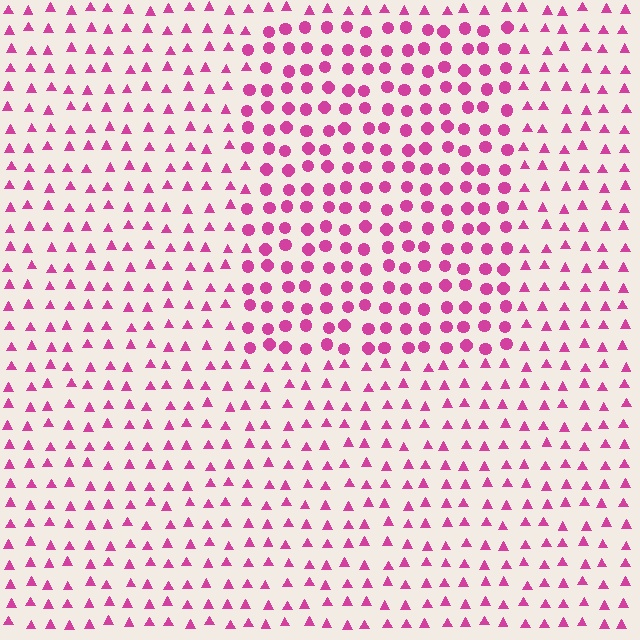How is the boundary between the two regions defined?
The boundary is defined by a change in element shape: circles inside vs. triangles outside. All elements share the same color and spacing.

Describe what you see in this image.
The image is filled with small magenta elements arranged in a uniform grid. A rectangle-shaped region contains circles, while the surrounding area contains triangles. The boundary is defined purely by the change in element shape.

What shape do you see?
I see a rectangle.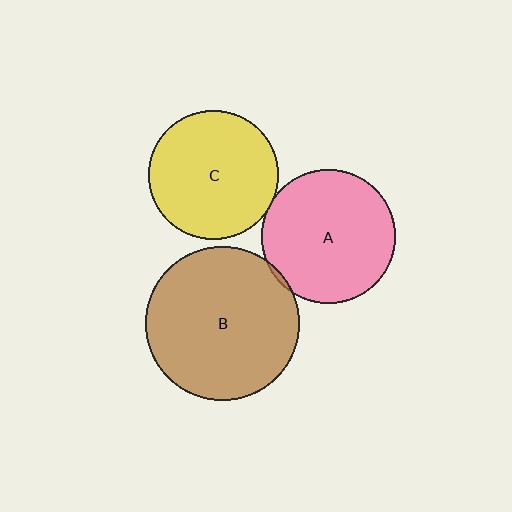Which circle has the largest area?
Circle B (brown).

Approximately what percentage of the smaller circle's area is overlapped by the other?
Approximately 5%.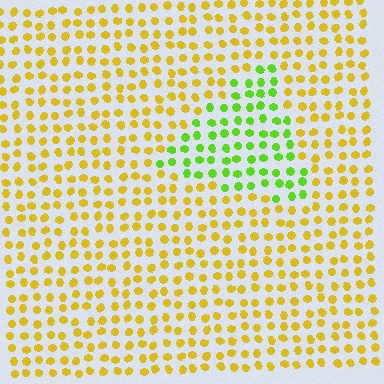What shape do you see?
I see a triangle.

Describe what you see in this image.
The image is filled with small yellow elements in a uniform arrangement. A triangle-shaped region is visible where the elements are tinted to a slightly different hue, forming a subtle color boundary.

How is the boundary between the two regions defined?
The boundary is defined purely by a slight shift in hue (about 51 degrees). Spacing, size, and orientation are identical on both sides.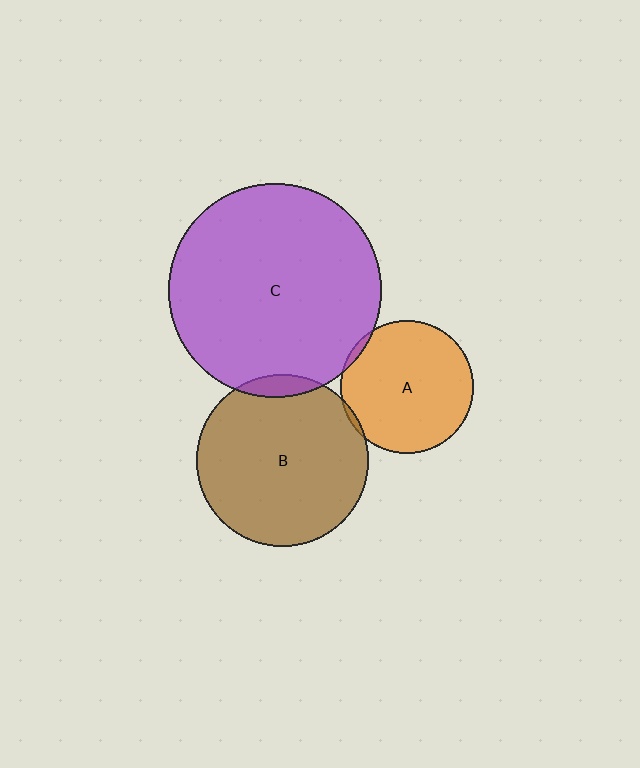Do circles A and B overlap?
Yes.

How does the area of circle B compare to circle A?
Approximately 1.7 times.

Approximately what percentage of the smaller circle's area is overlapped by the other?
Approximately 5%.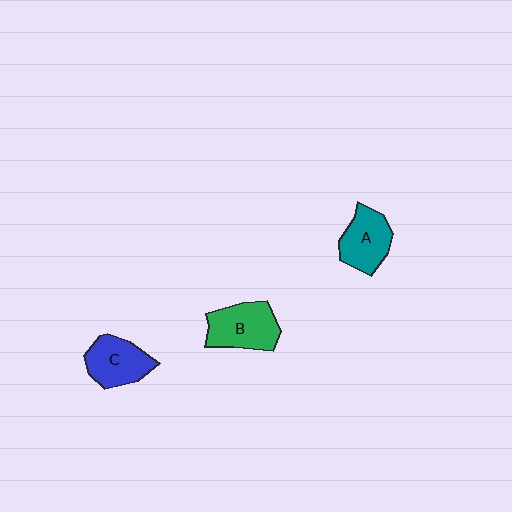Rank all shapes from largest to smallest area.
From largest to smallest: B (green), C (blue), A (teal).